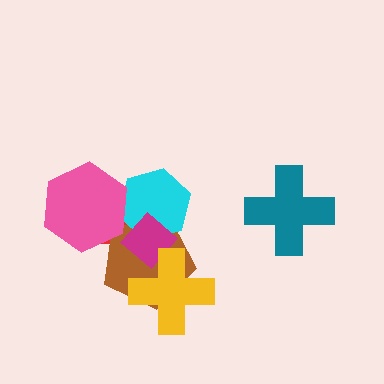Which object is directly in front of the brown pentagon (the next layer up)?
The cyan hexagon is directly in front of the brown pentagon.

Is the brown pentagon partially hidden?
Yes, it is partially covered by another shape.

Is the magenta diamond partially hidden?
Yes, it is partially covered by another shape.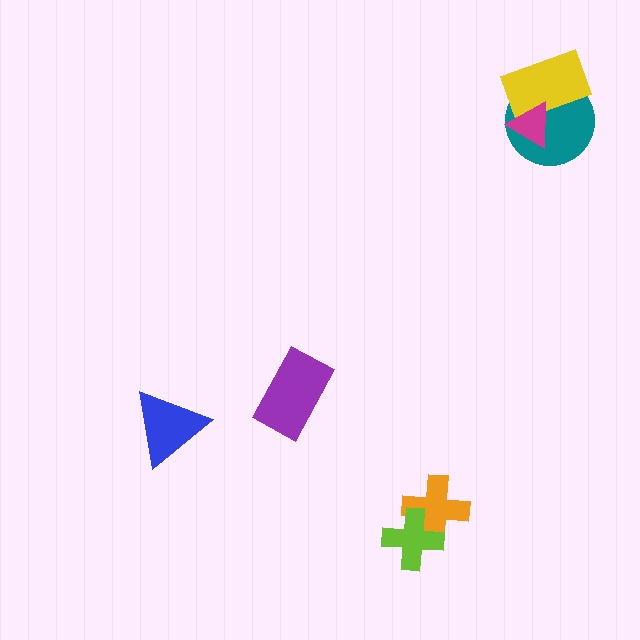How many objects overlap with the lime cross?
1 object overlaps with the lime cross.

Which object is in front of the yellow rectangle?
The magenta triangle is in front of the yellow rectangle.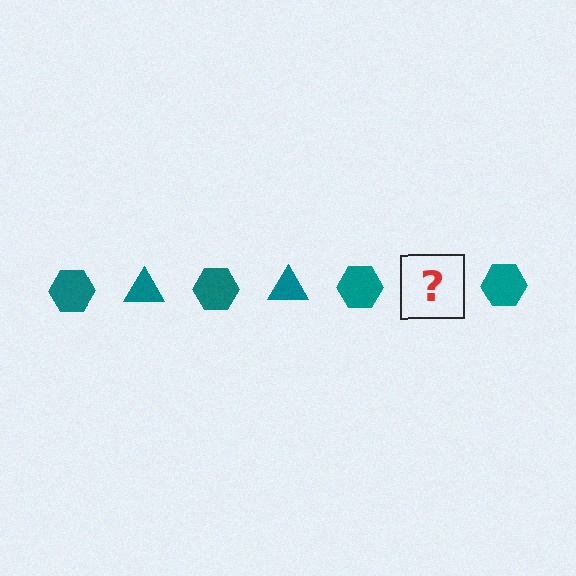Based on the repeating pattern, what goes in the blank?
The blank should be a teal triangle.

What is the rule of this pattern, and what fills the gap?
The rule is that the pattern cycles through hexagon, triangle shapes in teal. The gap should be filled with a teal triangle.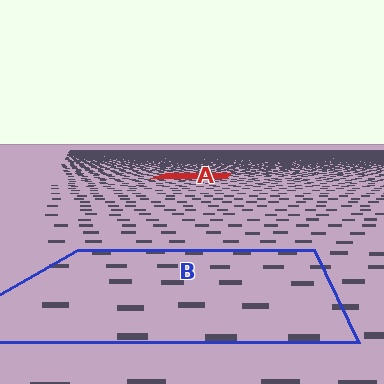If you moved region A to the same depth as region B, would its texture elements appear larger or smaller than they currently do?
They would appear larger. At a closer depth, the same texture elements are projected at a bigger on-screen size.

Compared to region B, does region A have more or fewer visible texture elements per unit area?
Region A has more texture elements per unit area — they are packed more densely because it is farther away.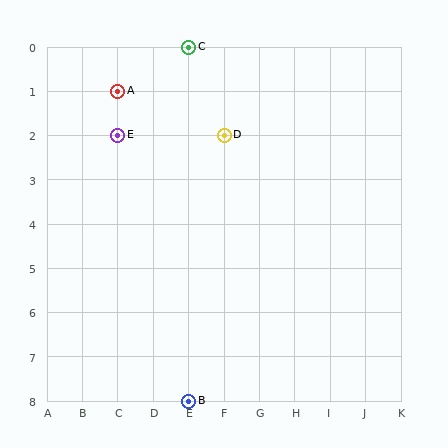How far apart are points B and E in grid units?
Points B and E are 2 columns and 6 rows apart (about 6.3 grid units diagonally).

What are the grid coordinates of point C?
Point C is at grid coordinates (E, 0).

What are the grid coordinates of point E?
Point E is at grid coordinates (C, 2).